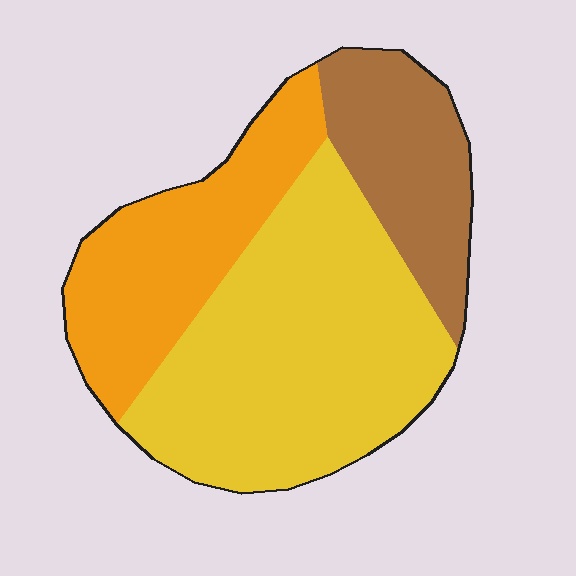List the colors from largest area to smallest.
From largest to smallest: yellow, orange, brown.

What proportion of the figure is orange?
Orange covers 28% of the figure.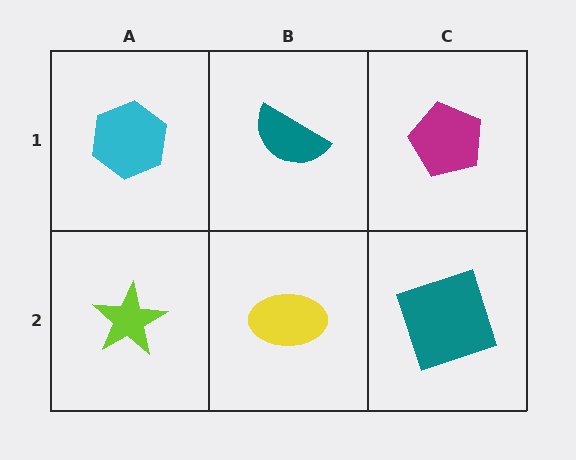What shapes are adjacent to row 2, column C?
A magenta pentagon (row 1, column C), a yellow ellipse (row 2, column B).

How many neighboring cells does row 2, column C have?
2.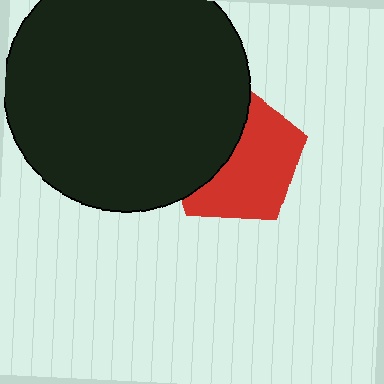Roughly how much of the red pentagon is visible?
About half of it is visible (roughly 58%).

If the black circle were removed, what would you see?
You would see the complete red pentagon.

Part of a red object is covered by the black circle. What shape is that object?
It is a pentagon.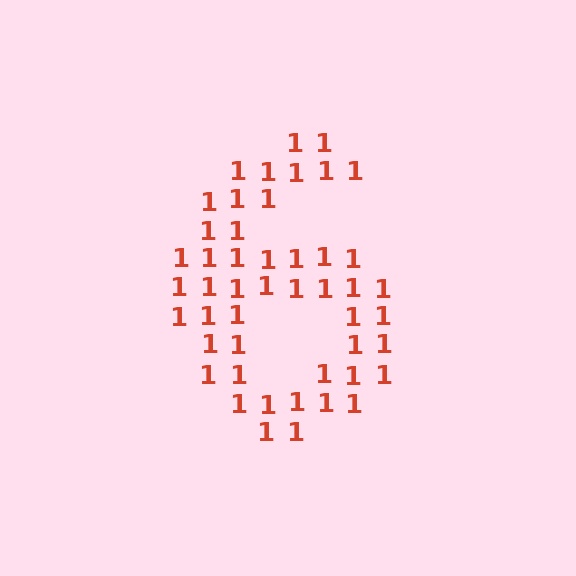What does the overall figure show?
The overall figure shows the digit 6.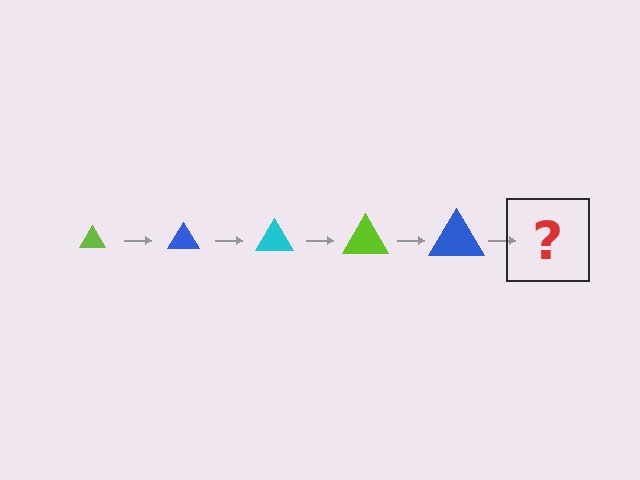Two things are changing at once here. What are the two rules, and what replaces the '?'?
The two rules are that the triangle grows larger each step and the color cycles through lime, blue, and cyan. The '?' should be a cyan triangle, larger than the previous one.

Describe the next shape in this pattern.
It should be a cyan triangle, larger than the previous one.